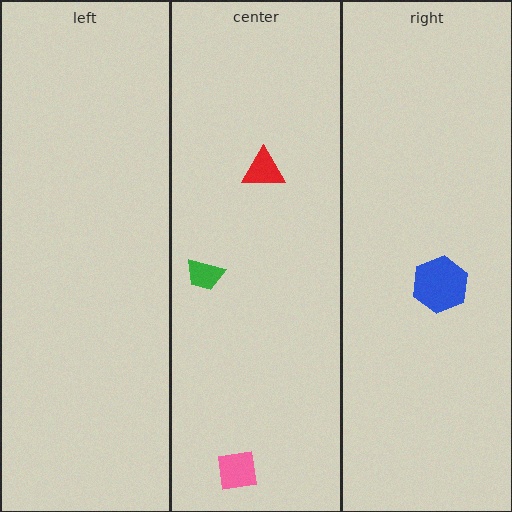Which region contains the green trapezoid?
The center region.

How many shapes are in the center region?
3.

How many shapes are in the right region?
1.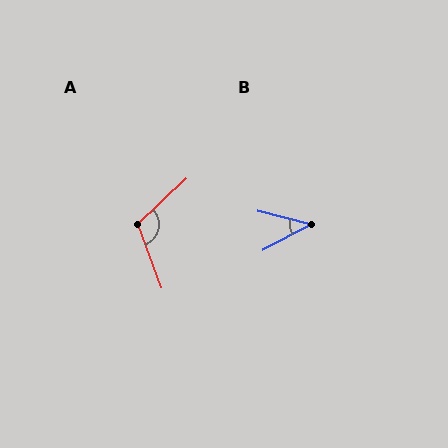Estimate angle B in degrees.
Approximately 42 degrees.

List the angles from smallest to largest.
B (42°), A (113°).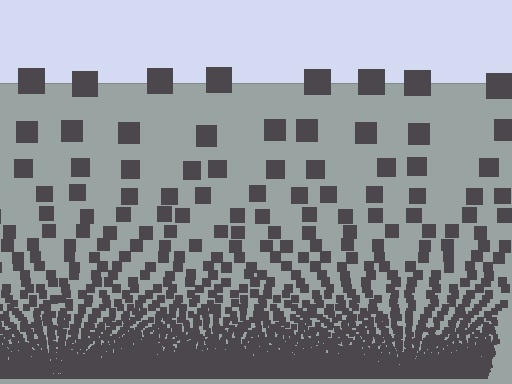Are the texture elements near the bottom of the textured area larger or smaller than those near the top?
Smaller. The gradient is inverted — elements near the bottom are smaller and denser.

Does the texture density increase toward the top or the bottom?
Density increases toward the bottom.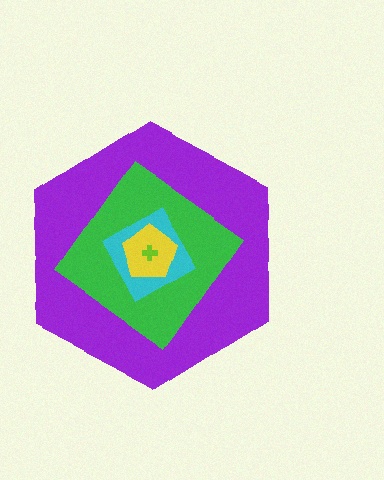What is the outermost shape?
The purple hexagon.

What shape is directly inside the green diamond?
The cyan diamond.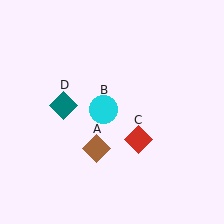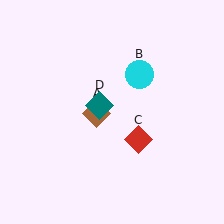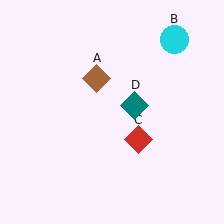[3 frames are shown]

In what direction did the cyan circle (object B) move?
The cyan circle (object B) moved up and to the right.